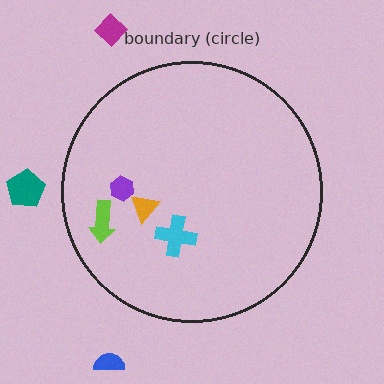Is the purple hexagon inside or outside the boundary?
Inside.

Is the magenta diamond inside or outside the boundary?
Outside.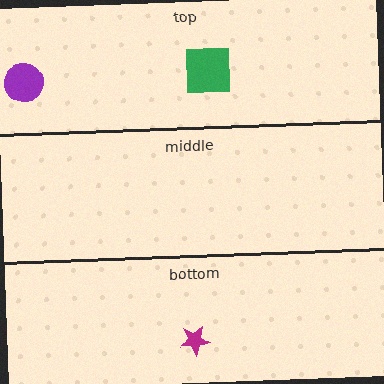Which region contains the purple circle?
The top region.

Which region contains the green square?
The top region.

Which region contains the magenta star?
The bottom region.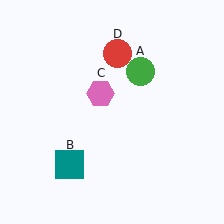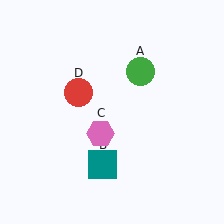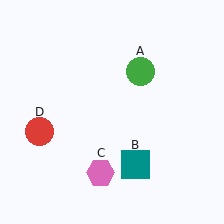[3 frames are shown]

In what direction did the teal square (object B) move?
The teal square (object B) moved right.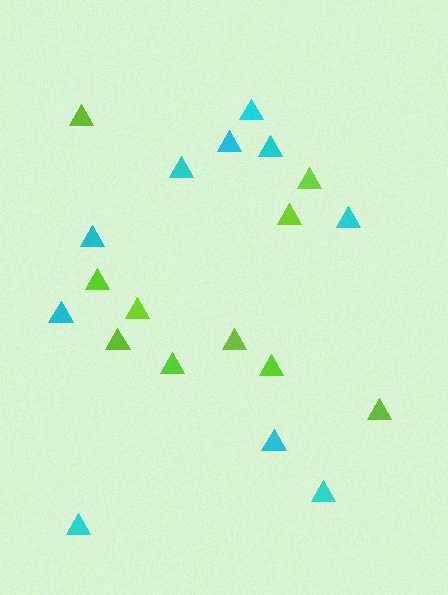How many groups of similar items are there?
There are 2 groups: one group of lime triangles (10) and one group of cyan triangles (10).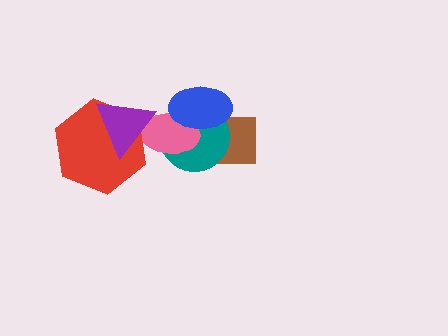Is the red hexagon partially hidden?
Yes, it is partially covered by another shape.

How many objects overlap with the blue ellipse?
3 objects overlap with the blue ellipse.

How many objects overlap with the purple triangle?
2 objects overlap with the purple triangle.